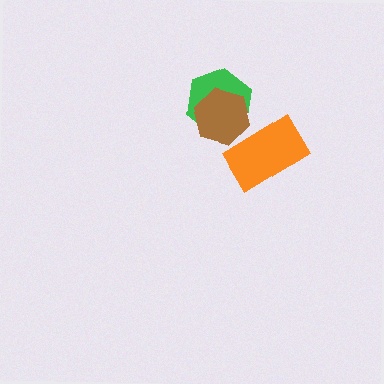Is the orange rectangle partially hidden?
Yes, it is partially covered by another shape.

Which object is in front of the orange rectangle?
The brown hexagon is in front of the orange rectangle.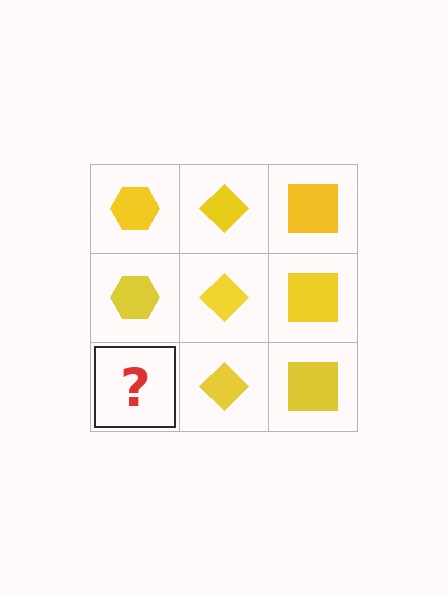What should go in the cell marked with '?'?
The missing cell should contain a yellow hexagon.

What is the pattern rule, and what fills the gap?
The rule is that each column has a consistent shape. The gap should be filled with a yellow hexagon.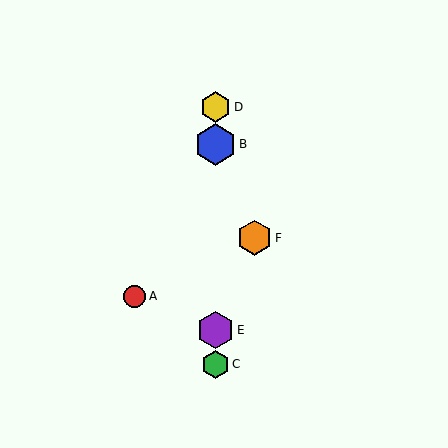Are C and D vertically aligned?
Yes, both are at x≈216.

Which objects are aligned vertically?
Objects B, C, D, E are aligned vertically.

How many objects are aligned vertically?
4 objects (B, C, D, E) are aligned vertically.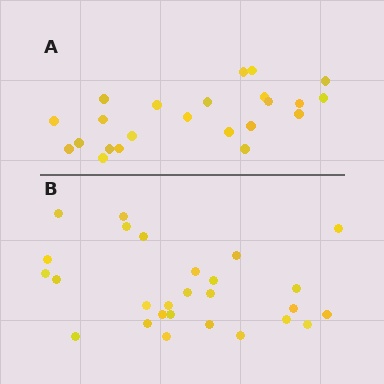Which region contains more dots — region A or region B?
Region B (the bottom region) has more dots.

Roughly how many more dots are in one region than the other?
Region B has about 4 more dots than region A.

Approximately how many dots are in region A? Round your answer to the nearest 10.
About 20 dots. (The exact count is 23, which rounds to 20.)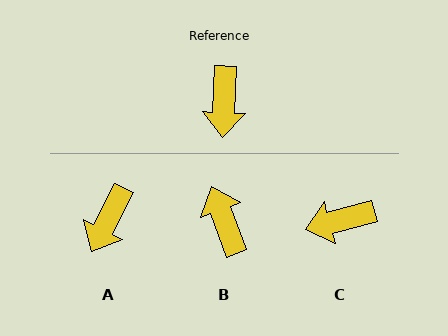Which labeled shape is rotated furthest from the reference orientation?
B, about 158 degrees away.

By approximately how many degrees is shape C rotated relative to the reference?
Approximately 73 degrees clockwise.